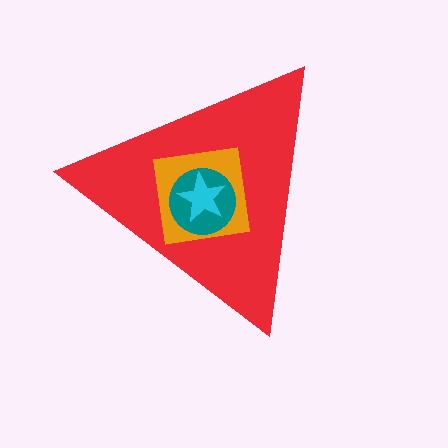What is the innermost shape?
The cyan star.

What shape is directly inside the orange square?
The teal circle.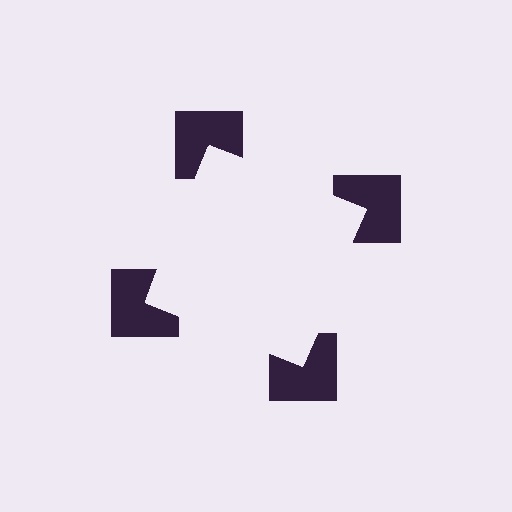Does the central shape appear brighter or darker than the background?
It typically appears slightly brighter than the background, even though no actual brightness change is drawn.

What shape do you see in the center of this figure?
An illusory square — its edges are inferred from the aligned wedge cuts in the notched squares, not physically drawn.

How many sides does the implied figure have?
4 sides.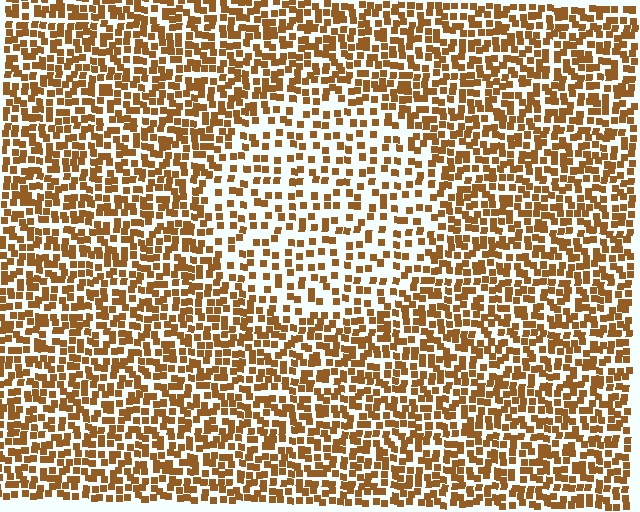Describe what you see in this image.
The image contains small brown elements arranged at two different densities. A circle-shaped region is visible where the elements are less densely packed than the surrounding area.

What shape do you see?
I see a circle.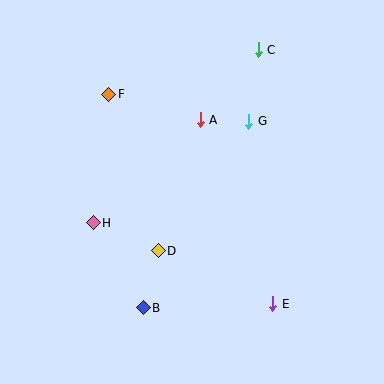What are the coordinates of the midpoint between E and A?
The midpoint between E and A is at (237, 212).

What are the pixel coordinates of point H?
Point H is at (93, 223).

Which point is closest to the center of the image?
Point D at (158, 251) is closest to the center.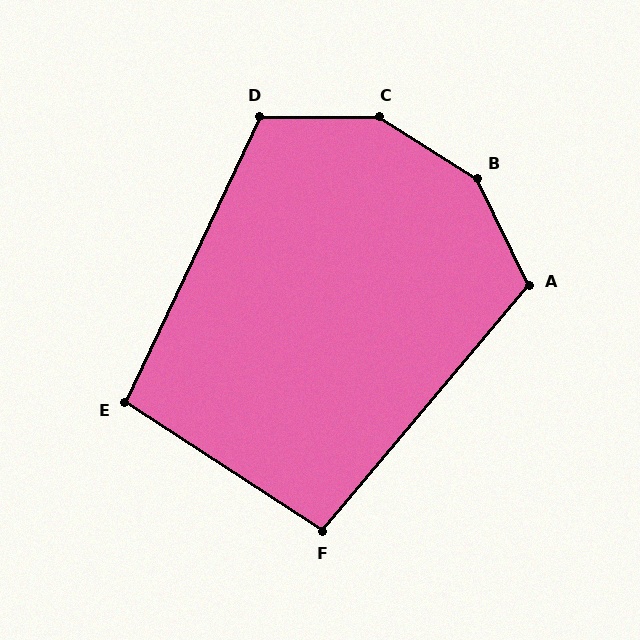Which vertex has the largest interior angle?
B, at approximately 148 degrees.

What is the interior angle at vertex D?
Approximately 115 degrees (obtuse).